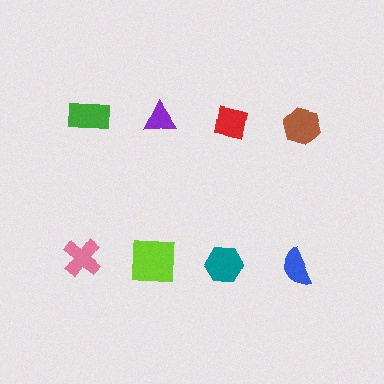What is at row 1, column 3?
A red square.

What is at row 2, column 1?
A pink cross.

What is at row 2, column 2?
A lime square.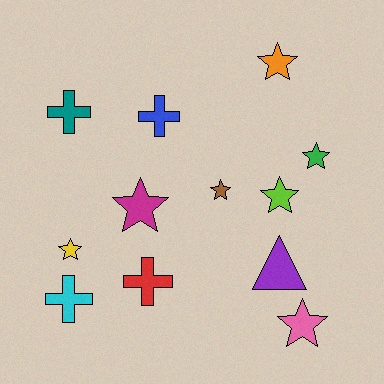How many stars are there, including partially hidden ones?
There are 7 stars.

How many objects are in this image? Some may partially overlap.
There are 12 objects.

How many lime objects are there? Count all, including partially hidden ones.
There is 1 lime object.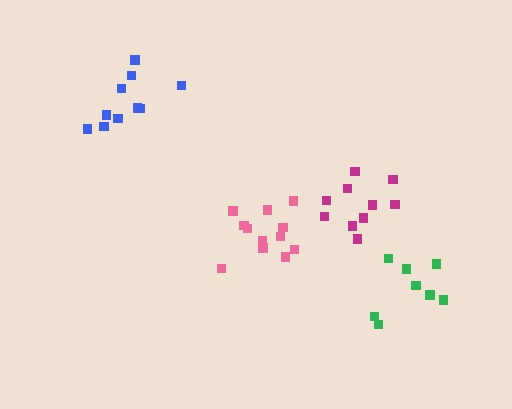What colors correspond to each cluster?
The clusters are colored: green, blue, pink, magenta.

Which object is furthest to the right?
The green cluster is rightmost.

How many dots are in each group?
Group 1: 8 dots, Group 2: 10 dots, Group 3: 12 dots, Group 4: 10 dots (40 total).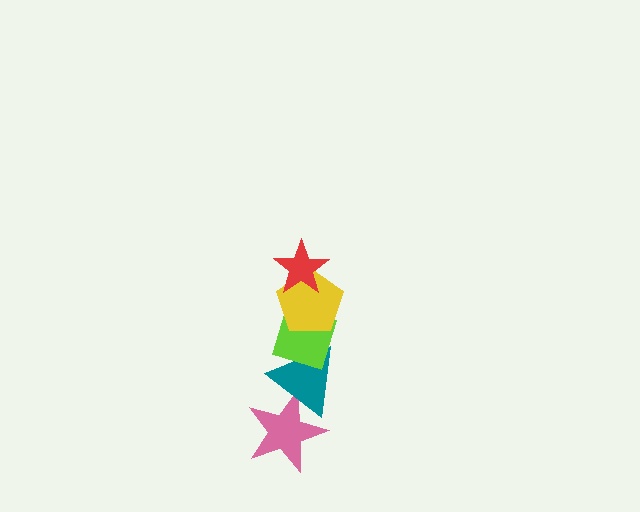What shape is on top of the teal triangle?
The lime diamond is on top of the teal triangle.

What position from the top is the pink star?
The pink star is 5th from the top.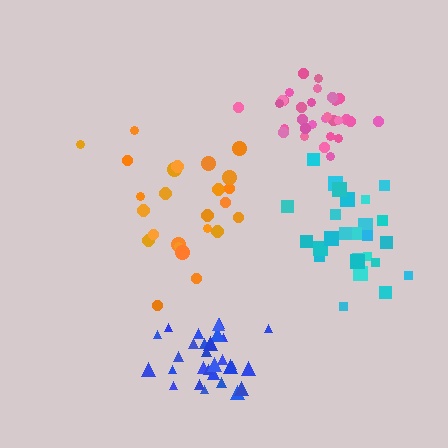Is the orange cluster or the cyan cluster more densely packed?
Cyan.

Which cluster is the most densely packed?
Pink.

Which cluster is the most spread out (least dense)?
Orange.